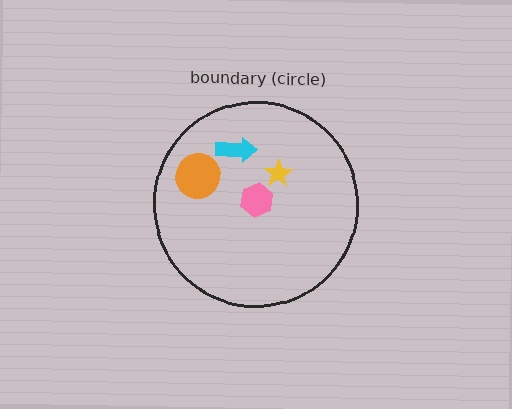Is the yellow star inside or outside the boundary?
Inside.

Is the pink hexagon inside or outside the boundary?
Inside.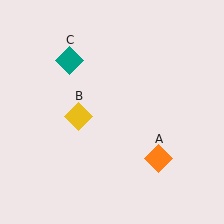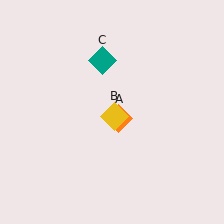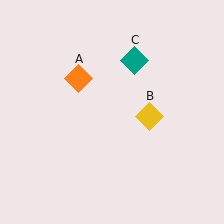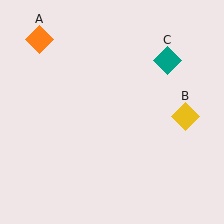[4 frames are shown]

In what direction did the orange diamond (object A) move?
The orange diamond (object A) moved up and to the left.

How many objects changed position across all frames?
3 objects changed position: orange diamond (object A), yellow diamond (object B), teal diamond (object C).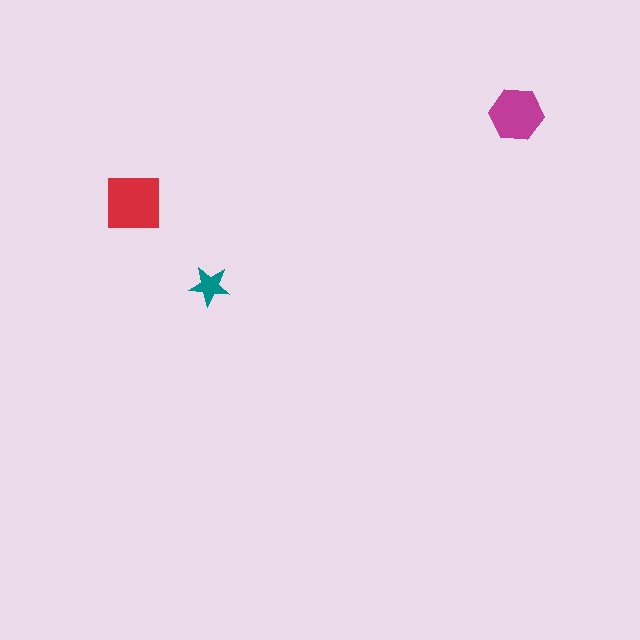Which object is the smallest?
The teal star.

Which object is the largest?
The red square.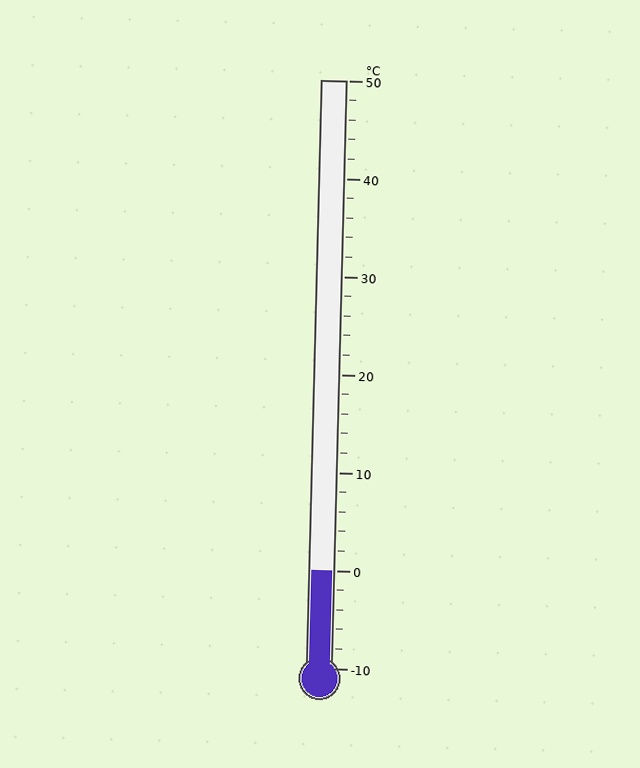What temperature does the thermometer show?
The thermometer shows approximately 0°C.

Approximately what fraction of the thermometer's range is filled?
The thermometer is filled to approximately 15% of its range.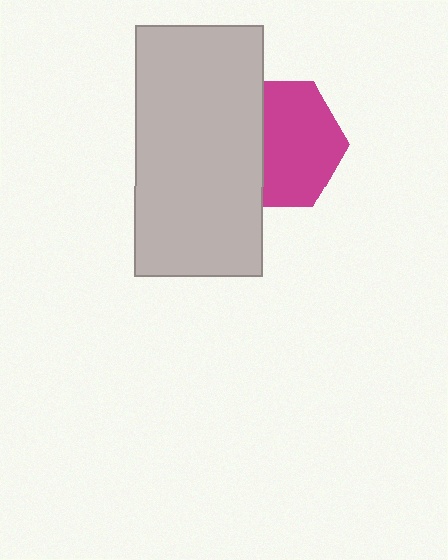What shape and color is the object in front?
The object in front is a light gray rectangle.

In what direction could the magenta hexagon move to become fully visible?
The magenta hexagon could move right. That would shift it out from behind the light gray rectangle entirely.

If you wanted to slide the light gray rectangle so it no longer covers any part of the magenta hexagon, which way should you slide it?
Slide it left — that is the most direct way to separate the two shapes.